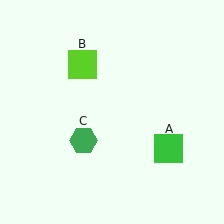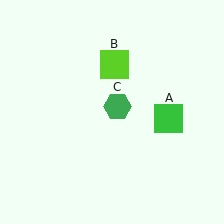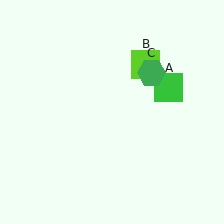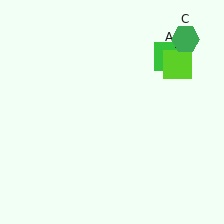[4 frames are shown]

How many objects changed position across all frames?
3 objects changed position: green square (object A), lime square (object B), green hexagon (object C).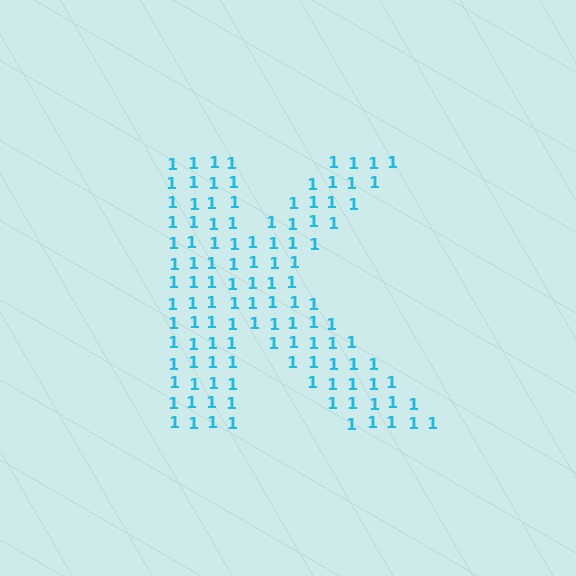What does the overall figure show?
The overall figure shows the letter K.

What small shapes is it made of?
It is made of small digit 1's.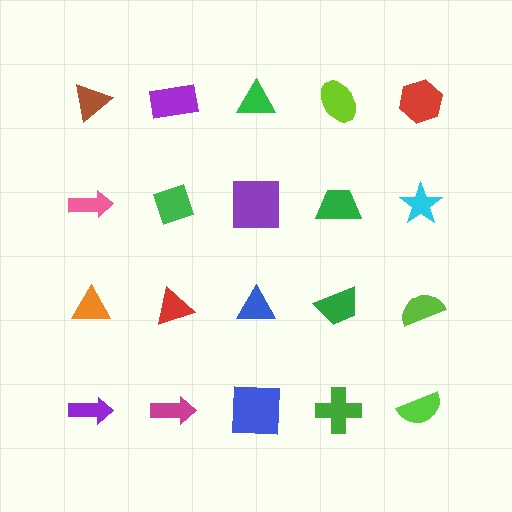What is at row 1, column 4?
A lime ellipse.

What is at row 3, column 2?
A red triangle.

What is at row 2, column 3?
A purple square.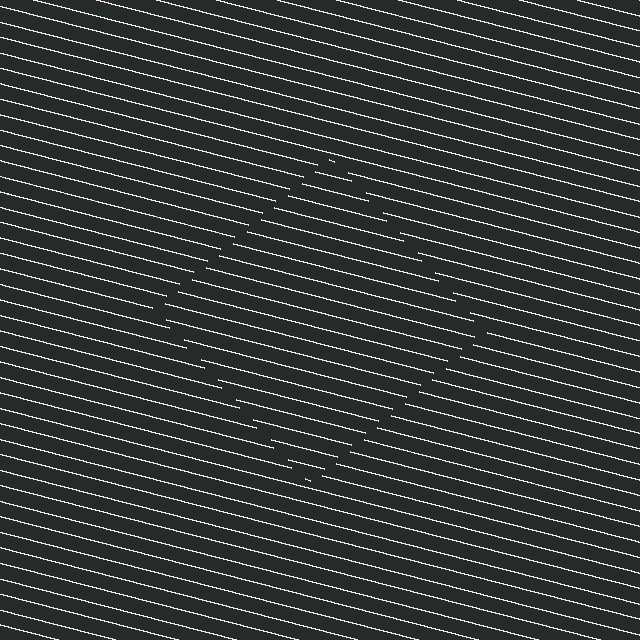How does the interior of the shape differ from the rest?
The interior of the shape contains the same grating, shifted by half a period — the contour is defined by the phase discontinuity where line-ends from the inner and outer gratings abut.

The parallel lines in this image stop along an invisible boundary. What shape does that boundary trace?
An illusory square. The interior of the shape contains the same grating, shifted by half a period — the contour is defined by the phase discontinuity where line-ends from the inner and outer gratings abut.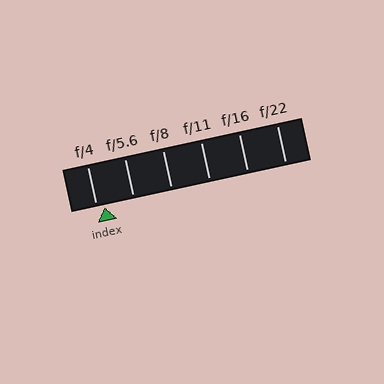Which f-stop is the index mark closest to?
The index mark is closest to f/4.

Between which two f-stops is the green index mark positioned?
The index mark is between f/4 and f/5.6.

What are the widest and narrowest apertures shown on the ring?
The widest aperture shown is f/4 and the narrowest is f/22.